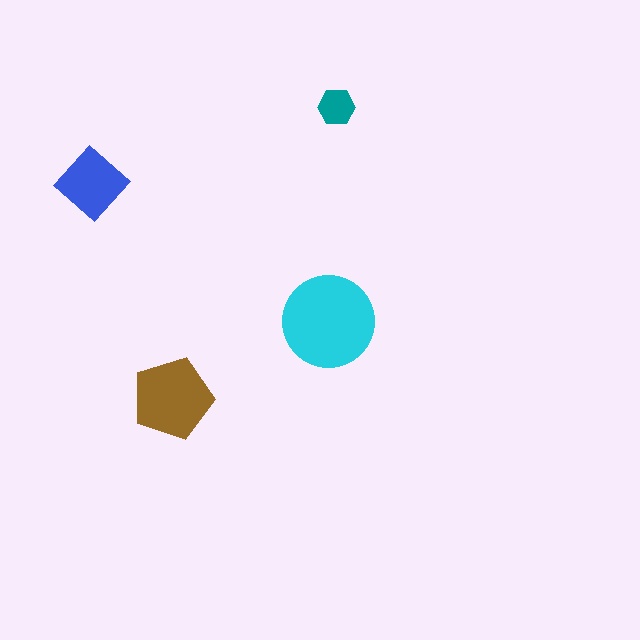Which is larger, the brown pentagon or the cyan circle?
The cyan circle.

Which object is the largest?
The cyan circle.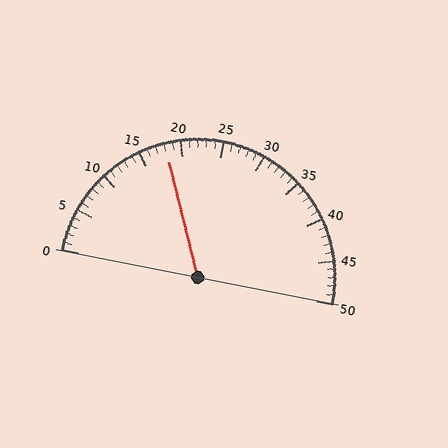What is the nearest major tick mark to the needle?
The nearest major tick mark is 20.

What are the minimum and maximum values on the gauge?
The gauge ranges from 0 to 50.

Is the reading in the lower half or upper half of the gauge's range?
The reading is in the lower half of the range (0 to 50).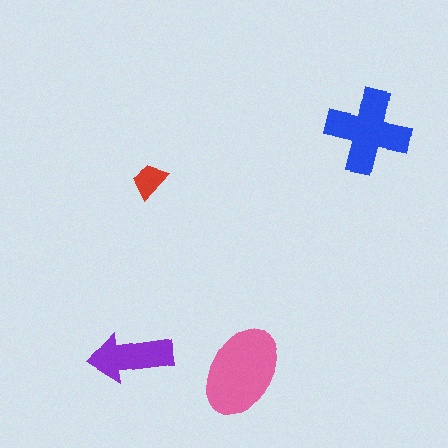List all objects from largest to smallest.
The pink ellipse, the blue cross, the purple arrow, the red trapezoid.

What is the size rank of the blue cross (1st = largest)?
2nd.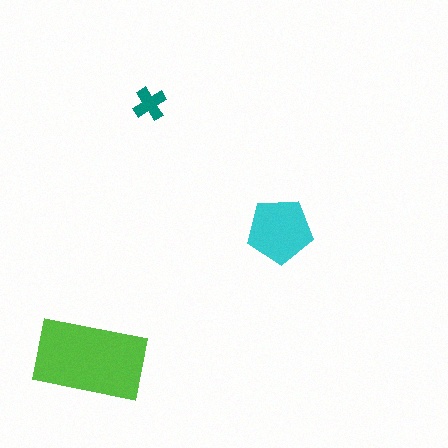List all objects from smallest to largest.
The teal cross, the cyan pentagon, the lime rectangle.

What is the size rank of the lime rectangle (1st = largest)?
1st.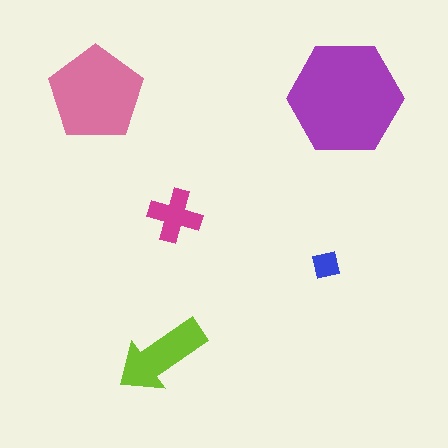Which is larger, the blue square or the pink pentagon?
The pink pentagon.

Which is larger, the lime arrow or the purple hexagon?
The purple hexagon.